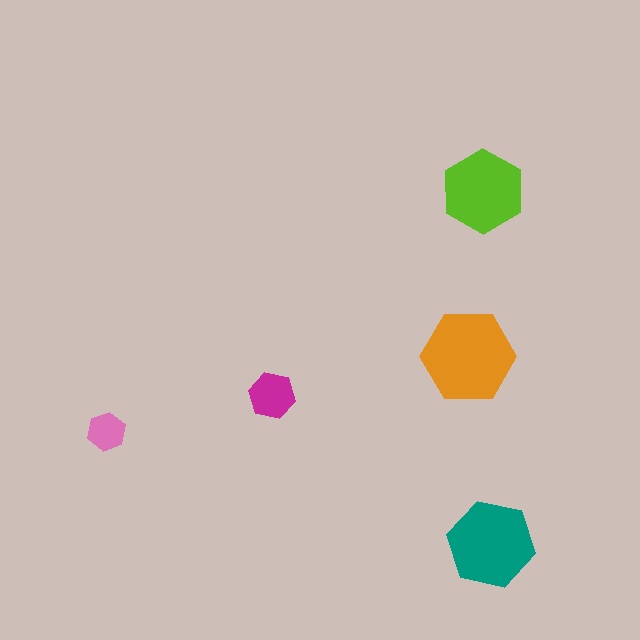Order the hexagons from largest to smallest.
the orange one, the teal one, the lime one, the magenta one, the pink one.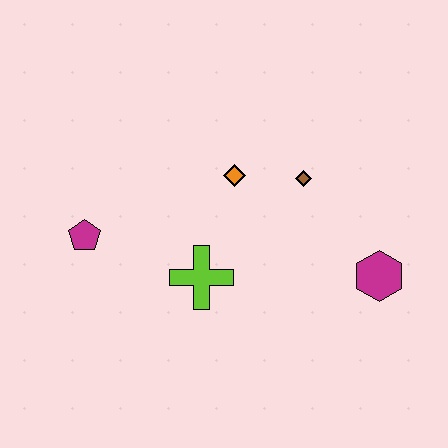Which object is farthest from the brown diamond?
The magenta pentagon is farthest from the brown diamond.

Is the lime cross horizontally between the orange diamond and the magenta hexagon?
No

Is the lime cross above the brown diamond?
No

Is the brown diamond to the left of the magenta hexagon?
Yes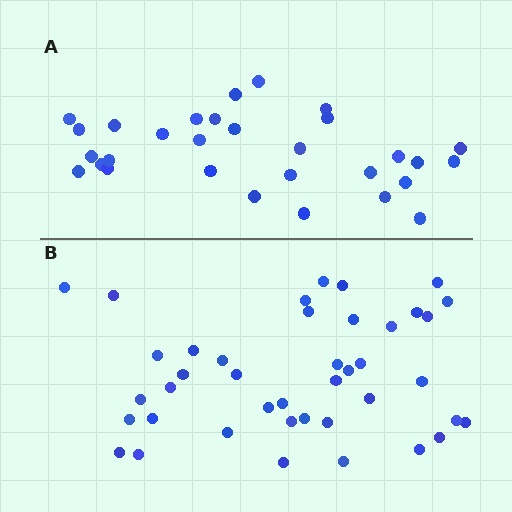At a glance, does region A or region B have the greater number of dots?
Region B (the bottom region) has more dots.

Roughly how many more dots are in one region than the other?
Region B has roughly 12 or so more dots than region A.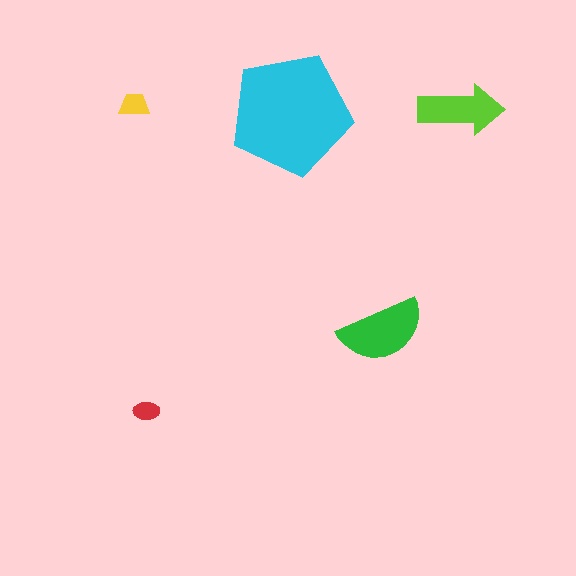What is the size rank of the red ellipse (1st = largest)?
5th.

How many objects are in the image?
There are 5 objects in the image.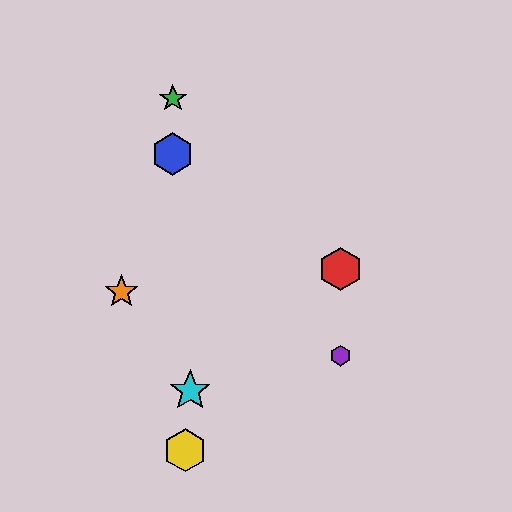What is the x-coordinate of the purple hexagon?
The purple hexagon is at x≈340.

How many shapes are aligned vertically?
2 shapes (the red hexagon, the purple hexagon) are aligned vertically.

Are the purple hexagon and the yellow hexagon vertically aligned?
No, the purple hexagon is at x≈340 and the yellow hexagon is at x≈185.